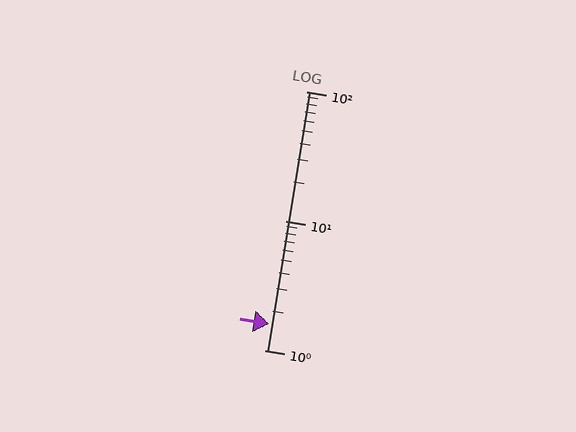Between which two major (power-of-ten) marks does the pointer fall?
The pointer is between 1 and 10.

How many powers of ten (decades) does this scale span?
The scale spans 2 decades, from 1 to 100.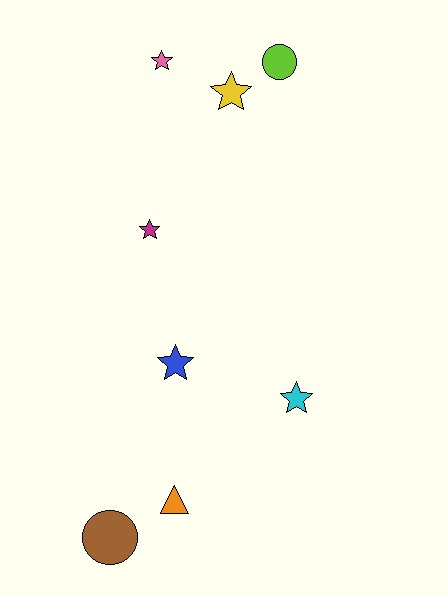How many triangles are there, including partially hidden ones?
There is 1 triangle.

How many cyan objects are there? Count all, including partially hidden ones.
There is 1 cyan object.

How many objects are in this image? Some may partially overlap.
There are 8 objects.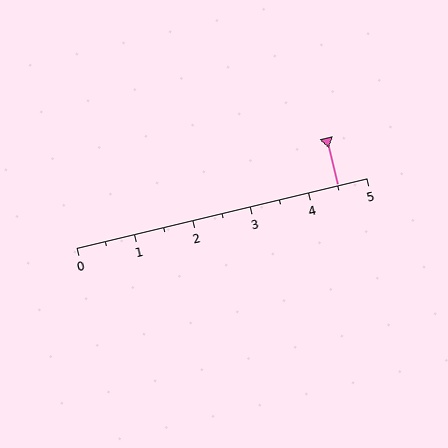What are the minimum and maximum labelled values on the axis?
The axis runs from 0 to 5.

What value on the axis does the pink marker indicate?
The marker indicates approximately 4.5.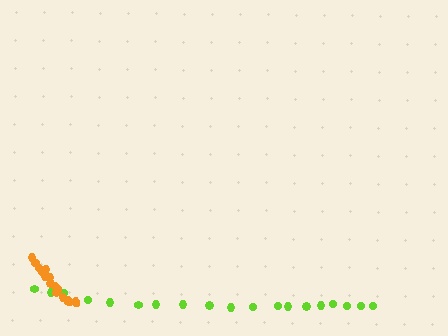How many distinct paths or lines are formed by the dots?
There are 2 distinct paths.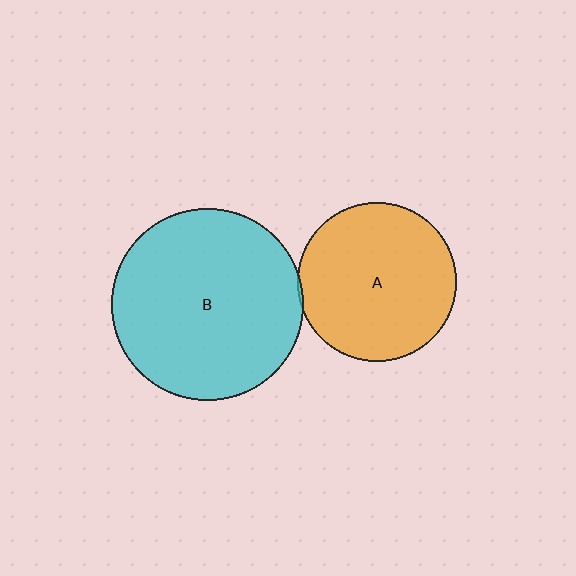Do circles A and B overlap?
Yes.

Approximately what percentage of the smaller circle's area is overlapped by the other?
Approximately 5%.